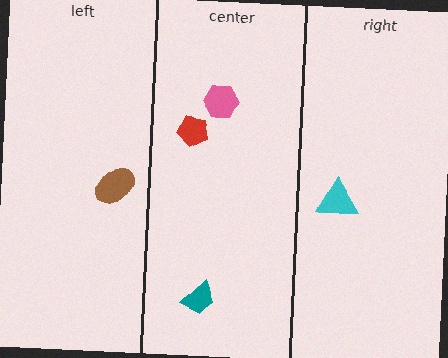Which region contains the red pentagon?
The center region.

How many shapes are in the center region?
3.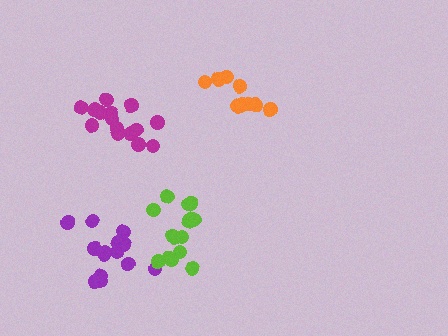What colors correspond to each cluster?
The clusters are colored: purple, lime, magenta, orange.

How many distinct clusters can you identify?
There are 4 distinct clusters.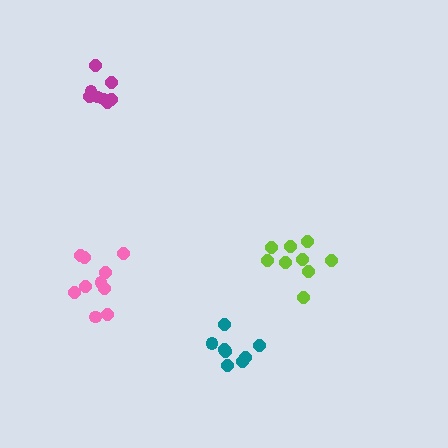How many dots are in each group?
Group 1: 8 dots, Group 2: 9 dots, Group 3: 8 dots, Group 4: 10 dots (35 total).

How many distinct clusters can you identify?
There are 4 distinct clusters.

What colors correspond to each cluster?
The clusters are colored: teal, lime, magenta, pink.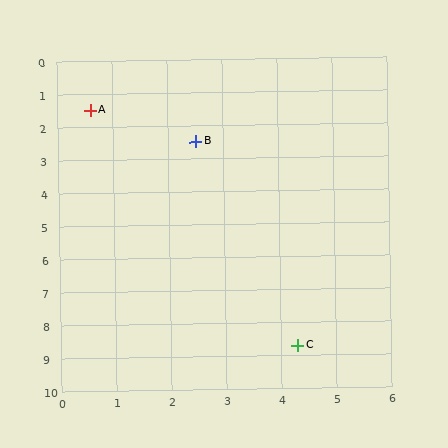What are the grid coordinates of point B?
Point B is at approximately (2.5, 2.5).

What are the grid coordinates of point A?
Point A is at approximately (0.6, 1.5).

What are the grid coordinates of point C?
Point C is at approximately (4.3, 8.7).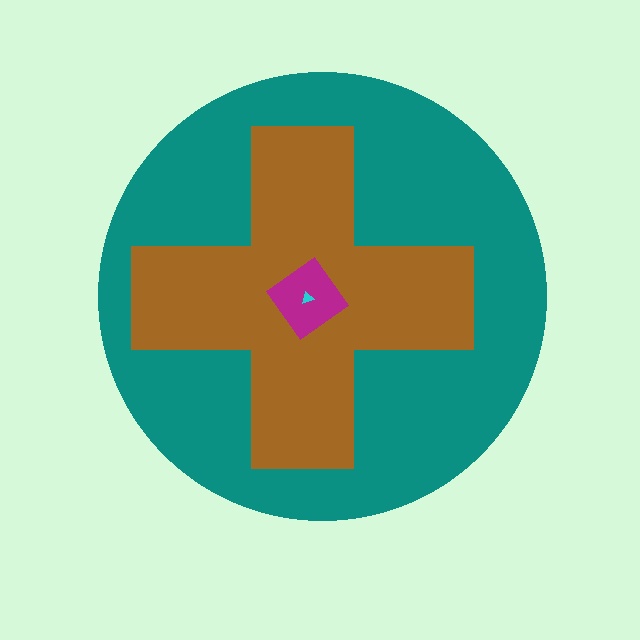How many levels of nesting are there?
4.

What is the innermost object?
The cyan triangle.